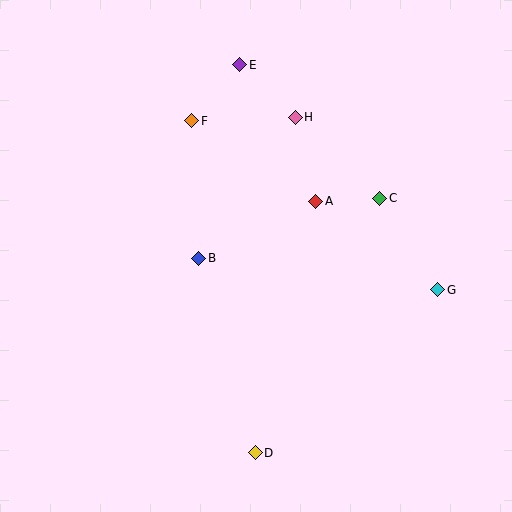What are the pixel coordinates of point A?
Point A is at (316, 201).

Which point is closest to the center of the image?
Point B at (199, 258) is closest to the center.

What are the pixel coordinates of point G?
Point G is at (438, 290).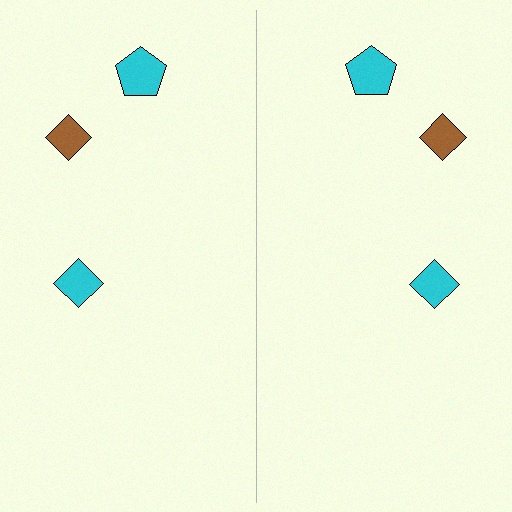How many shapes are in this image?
There are 6 shapes in this image.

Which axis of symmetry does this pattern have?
The pattern has a vertical axis of symmetry running through the center of the image.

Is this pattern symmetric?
Yes, this pattern has bilateral (reflection) symmetry.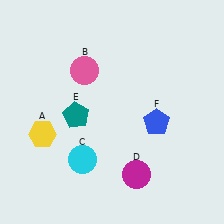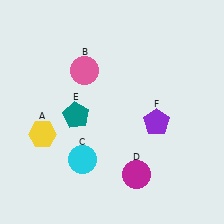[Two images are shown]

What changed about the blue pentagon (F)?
In Image 1, F is blue. In Image 2, it changed to purple.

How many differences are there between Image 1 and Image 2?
There is 1 difference between the two images.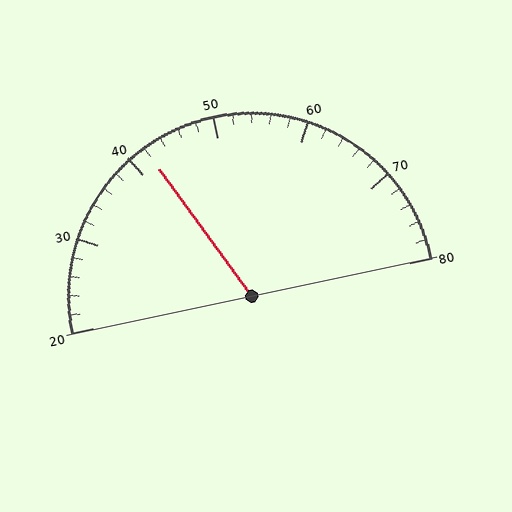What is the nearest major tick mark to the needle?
The nearest major tick mark is 40.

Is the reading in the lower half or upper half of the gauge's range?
The reading is in the lower half of the range (20 to 80).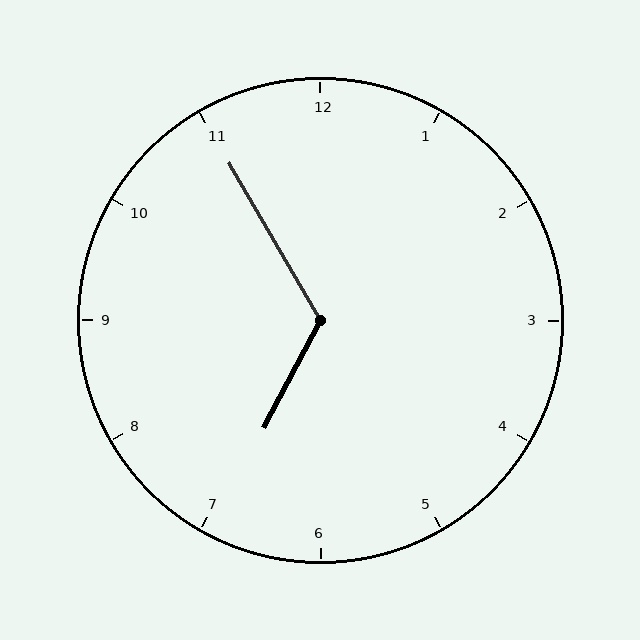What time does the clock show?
6:55.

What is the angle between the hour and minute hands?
Approximately 122 degrees.